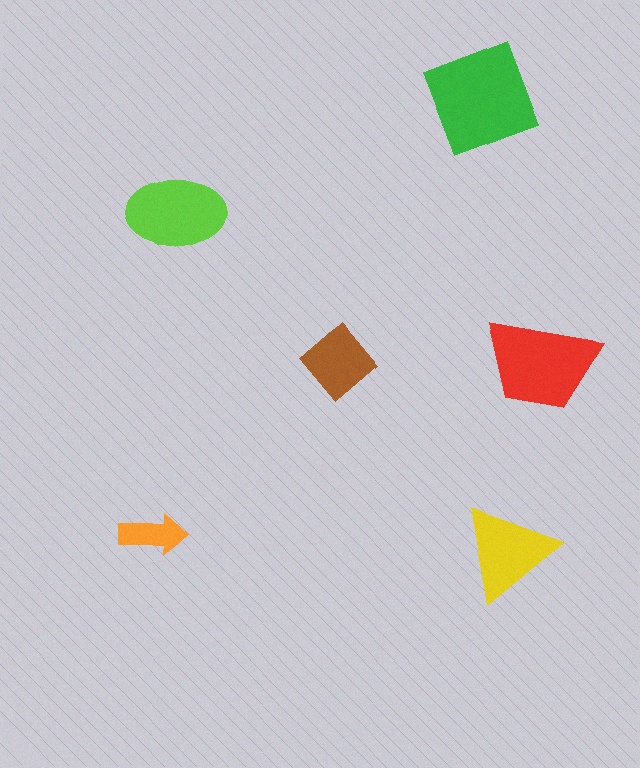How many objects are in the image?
There are 6 objects in the image.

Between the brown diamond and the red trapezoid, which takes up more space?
The red trapezoid.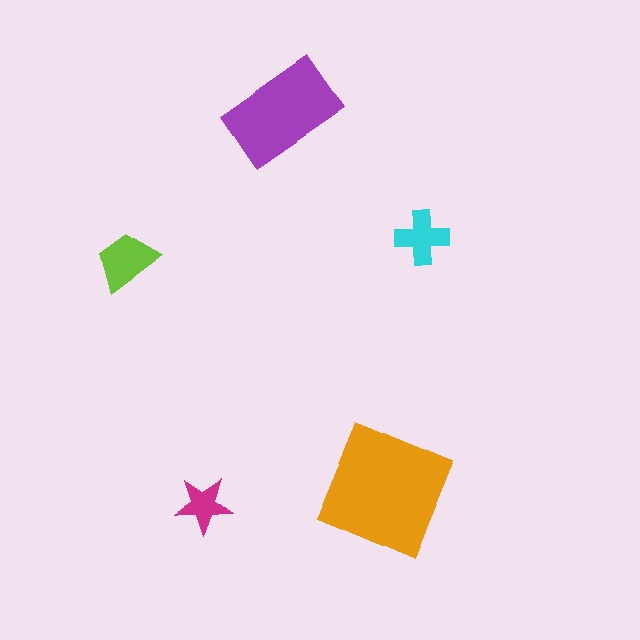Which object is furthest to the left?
The lime trapezoid is leftmost.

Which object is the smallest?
The magenta star.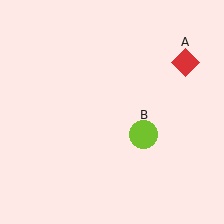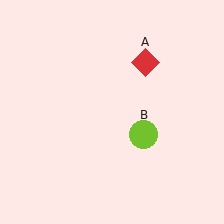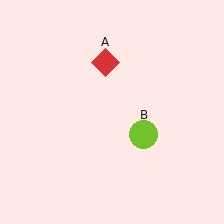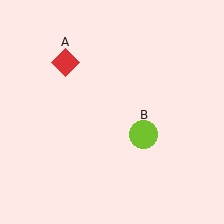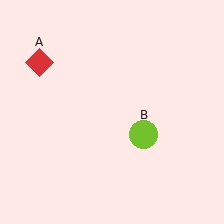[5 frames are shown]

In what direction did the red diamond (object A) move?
The red diamond (object A) moved left.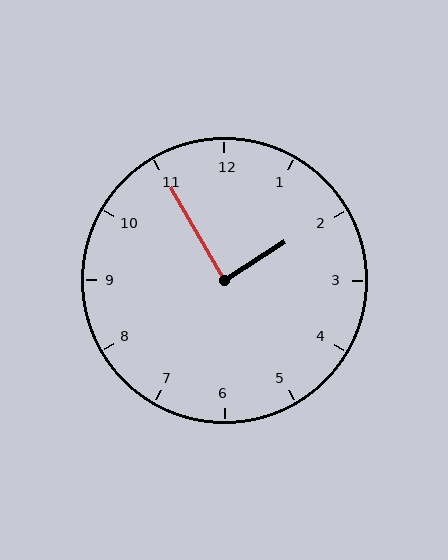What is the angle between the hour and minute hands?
Approximately 88 degrees.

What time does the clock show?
1:55.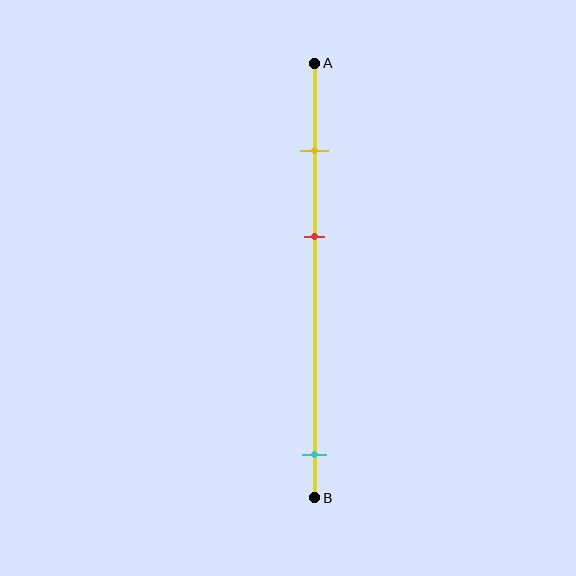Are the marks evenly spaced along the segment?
No, the marks are not evenly spaced.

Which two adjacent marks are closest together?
The yellow and red marks are the closest adjacent pair.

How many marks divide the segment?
There are 3 marks dividing the segment.